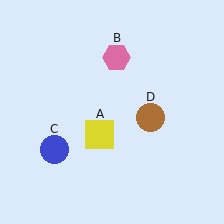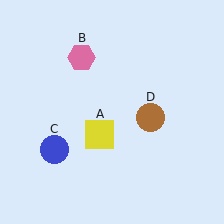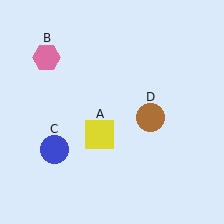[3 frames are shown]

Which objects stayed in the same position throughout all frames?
Yellow square (object A) and blue circle (object C) and brown circle (object D) remained stationary.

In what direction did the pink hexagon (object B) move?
The pink hexagon (object B) moved left.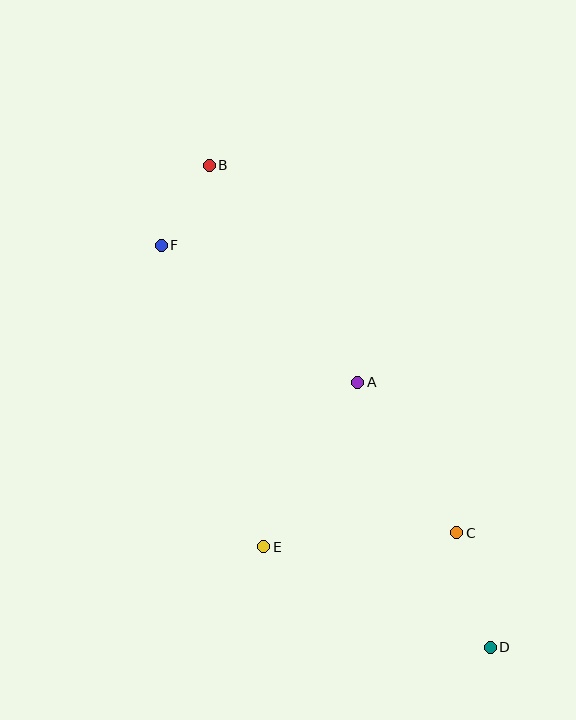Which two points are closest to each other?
Points B and F are closest to each other.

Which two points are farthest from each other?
Points B and D are farthest from each other.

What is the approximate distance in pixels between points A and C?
The distance between A and C is approximately 180 pixels.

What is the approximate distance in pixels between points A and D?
The distance between A and D is approximately 296 pixels.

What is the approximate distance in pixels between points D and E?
The distance between D and E is approximately 248 pixels.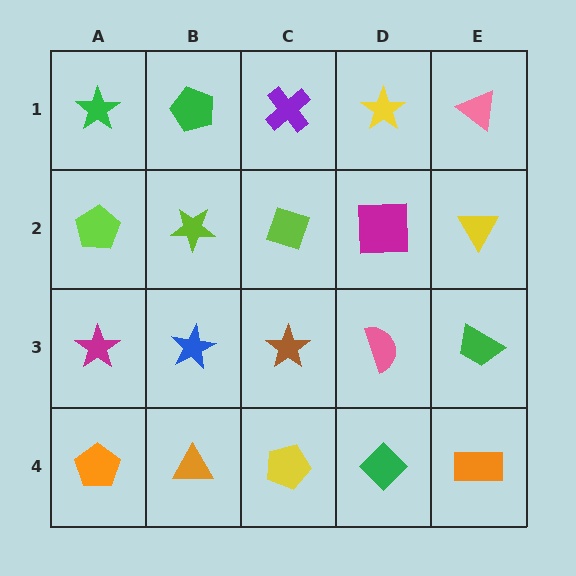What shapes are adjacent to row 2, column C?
A purple cross (row 1, column C), a brown star (row 3, column C), a lime star (row 2, column B), a magenta square (row 2, column D).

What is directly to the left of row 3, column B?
A magenta star.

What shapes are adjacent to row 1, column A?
A lime pentagon (row 2, column A), a green pentagon (row 1, column B).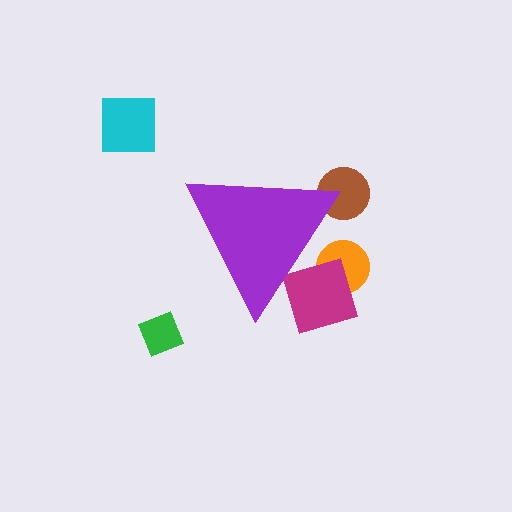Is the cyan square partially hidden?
No, the cyan square is fully visible.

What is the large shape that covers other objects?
A purple triangle.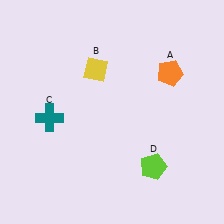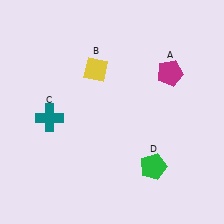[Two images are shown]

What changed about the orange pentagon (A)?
In Image 1, A is orange. In Image 2, it changed to magenta.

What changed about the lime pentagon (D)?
In Image 1, D is lime. In Image 2, it changed to green.